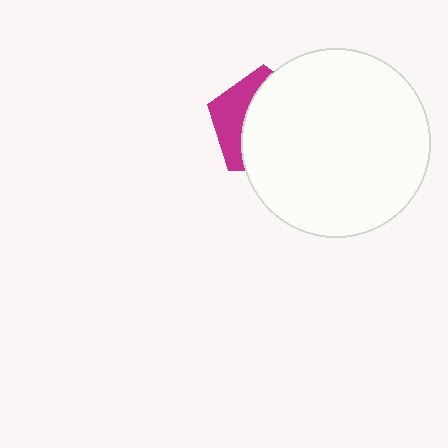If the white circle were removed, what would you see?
You would see the complete magenta pentagon.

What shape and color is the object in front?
The object in front is a white circle.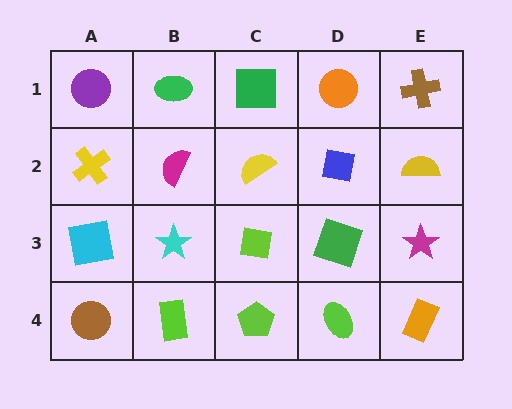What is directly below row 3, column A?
A brown circle.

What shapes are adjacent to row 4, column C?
A lime square (row 3, column C), a lime rectangle (row 4, column B), a lime ellipse (row 4, column D).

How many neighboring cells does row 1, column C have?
3.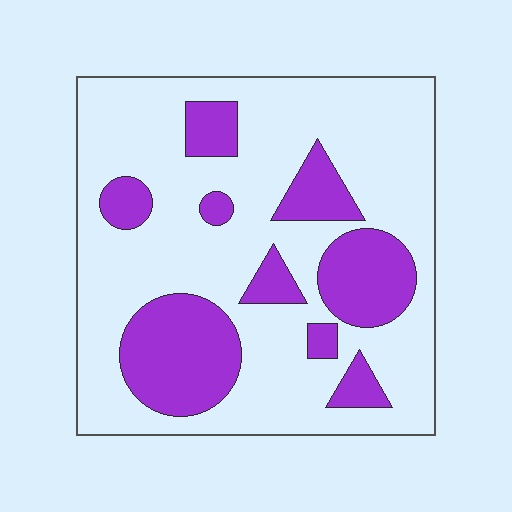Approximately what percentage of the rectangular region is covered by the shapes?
Approximately 25%.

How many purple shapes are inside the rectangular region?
9.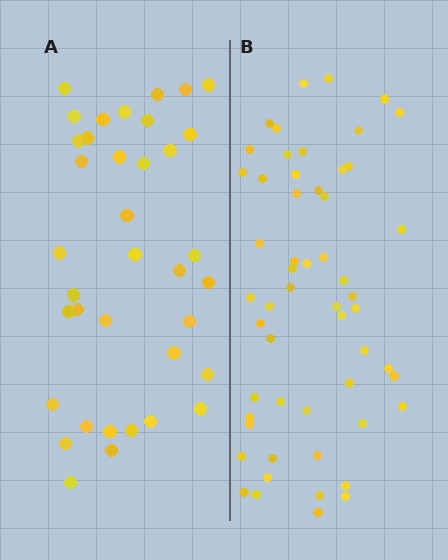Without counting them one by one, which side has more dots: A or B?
Region B (the right region) has more dots.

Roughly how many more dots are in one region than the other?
Region B has approximately 20 more dots than region A.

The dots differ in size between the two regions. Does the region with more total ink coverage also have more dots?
No. Region A has more total ink coverage because its dots are larger, but region B actually contains more individual dots. Total area can be misleading — the number of items is what matters here.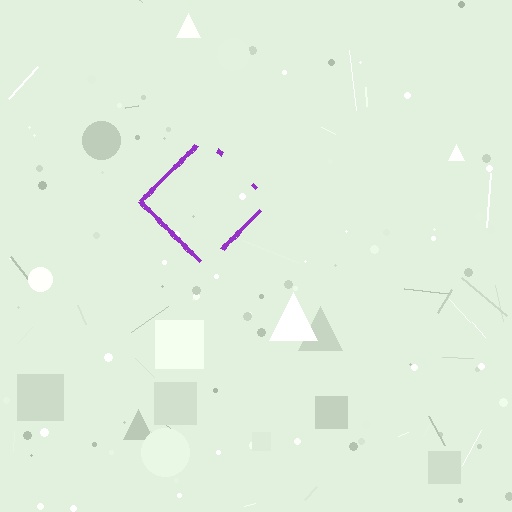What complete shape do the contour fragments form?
The contour fragments form a diamond.